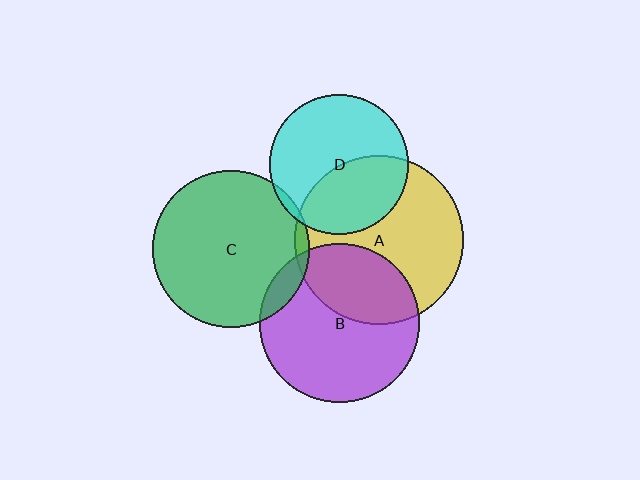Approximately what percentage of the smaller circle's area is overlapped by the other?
Approximately 10%.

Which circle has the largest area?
Circle A (yellow).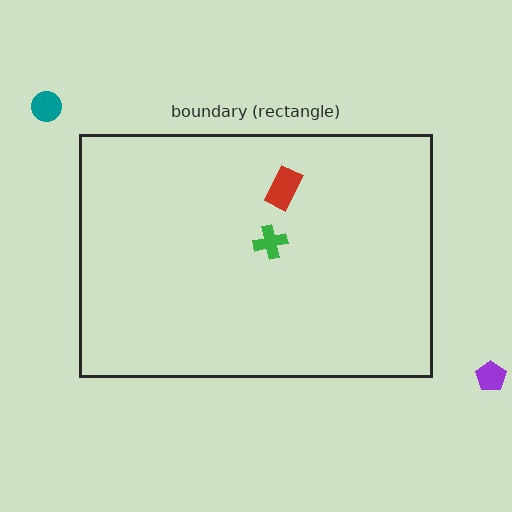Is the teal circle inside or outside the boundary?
Outside.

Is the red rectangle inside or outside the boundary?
Inside.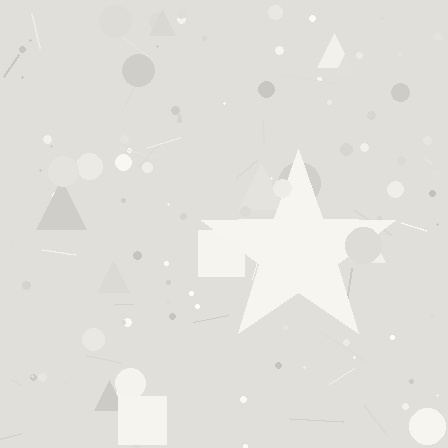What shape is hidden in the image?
A star is hidden in the image.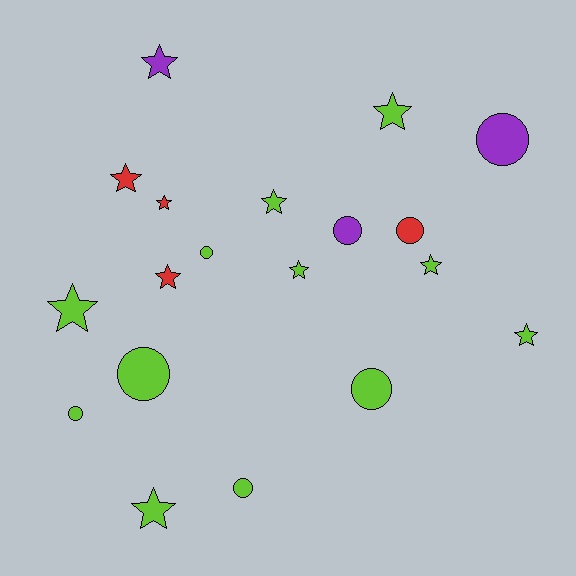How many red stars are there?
There are 3 red stars.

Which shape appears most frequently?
Star, with 11 objects.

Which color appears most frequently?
Lime, with 12 objects.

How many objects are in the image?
There are 19 objects.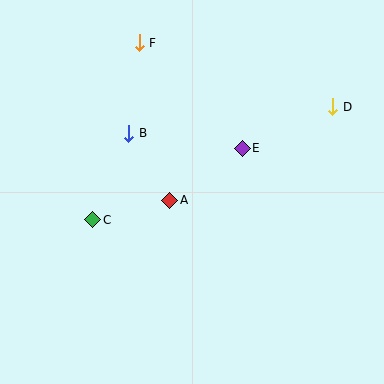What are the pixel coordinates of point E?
Point E is at (242, 148).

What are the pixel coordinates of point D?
Point D is at (333, 107).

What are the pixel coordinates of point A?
Point A is at (170, 200).